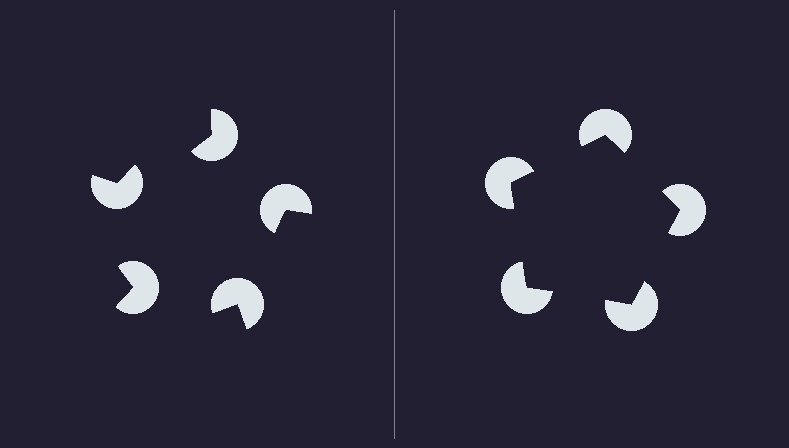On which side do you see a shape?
An illusory pentagon appears on the right side. On the left side the wedge cuts are rotated, so no coherent shape forms.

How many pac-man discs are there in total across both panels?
10 — 5 on each side.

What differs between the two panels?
The pac-man discs are positioned identically on both sides; only the wedge orientations differ. On the right they align to a pentagon; on the left they are misaligned.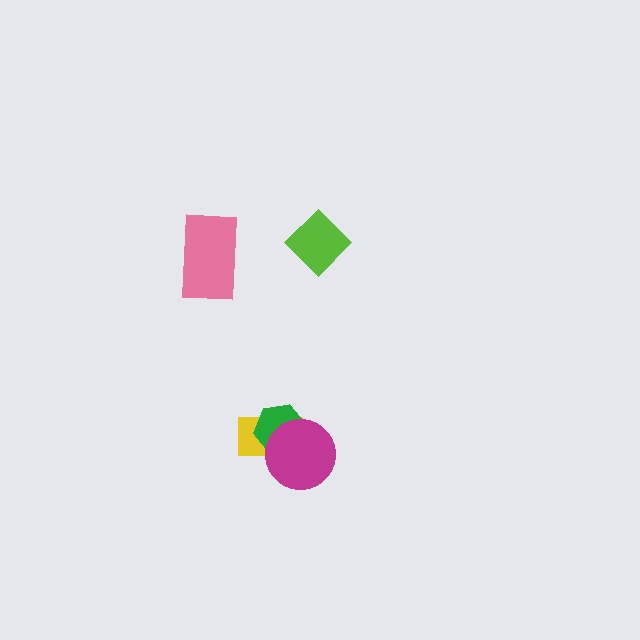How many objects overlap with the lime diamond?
0 objects overlap with the lime diamond.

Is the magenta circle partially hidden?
No, no other shape covers it.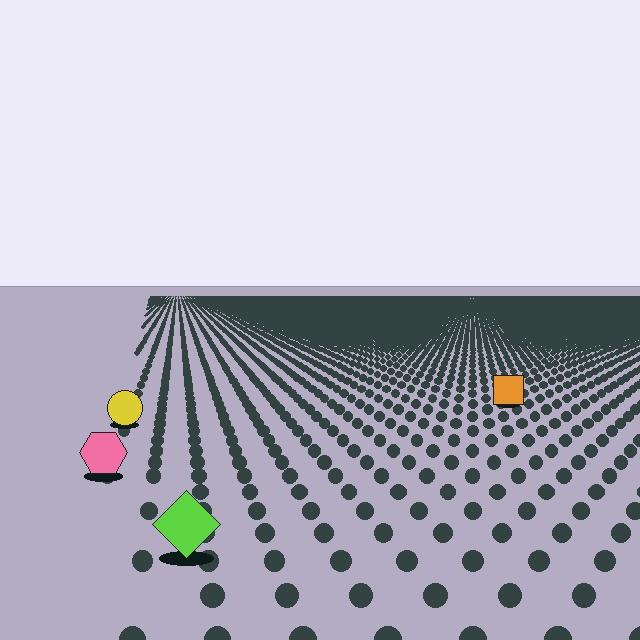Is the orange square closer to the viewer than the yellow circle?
No. The yellow circle is closer — you can tell from the texture gradient: the ground texture is coarser near it.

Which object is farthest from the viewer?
The orange square is farthest from the viewer. It appears smaller and the ground texture around it is denser.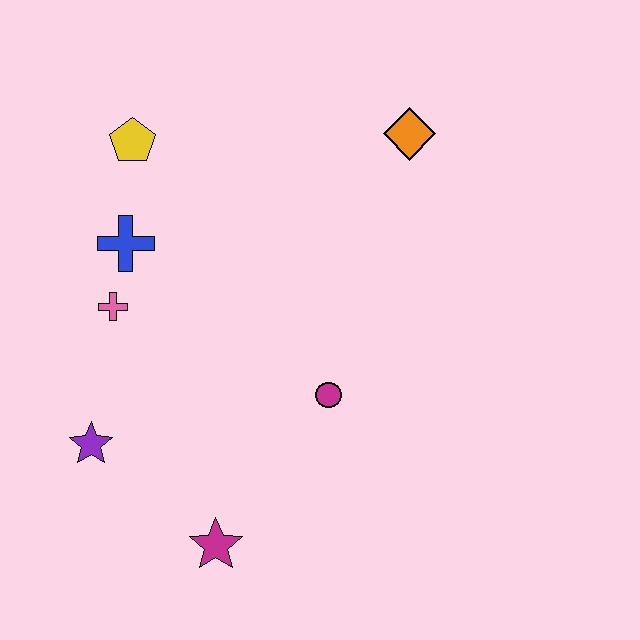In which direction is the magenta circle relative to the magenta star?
The magenta circle is above the magenta star.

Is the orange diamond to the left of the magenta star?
No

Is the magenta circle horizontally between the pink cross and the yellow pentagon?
No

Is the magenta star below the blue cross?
Yes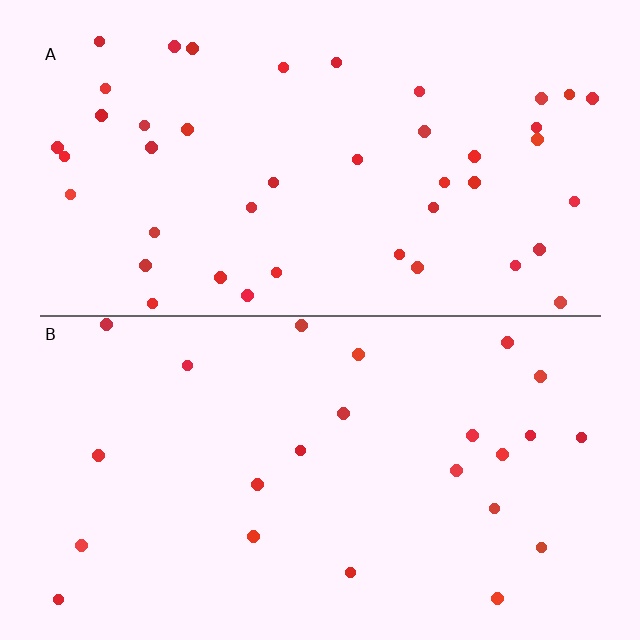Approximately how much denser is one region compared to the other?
Approximately 1.8× — region A over region B.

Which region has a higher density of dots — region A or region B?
A (the top).